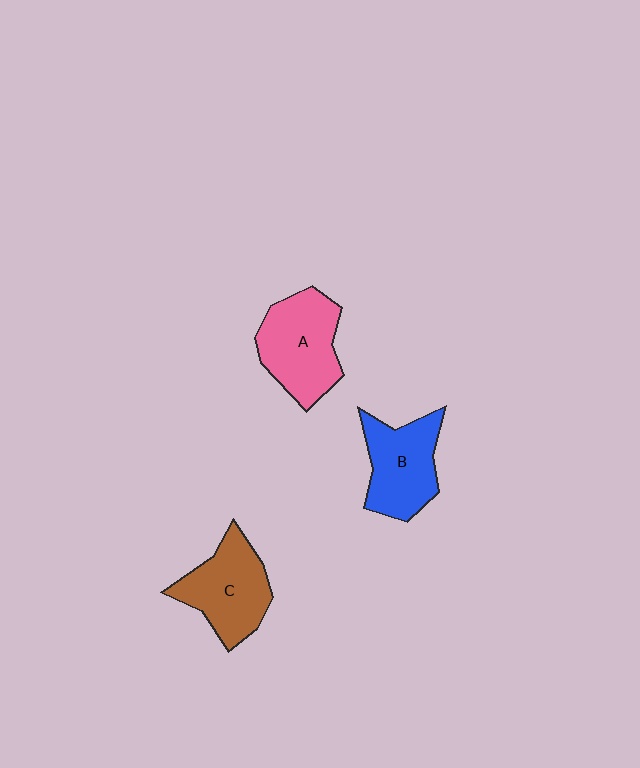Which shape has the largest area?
Shape A (pink).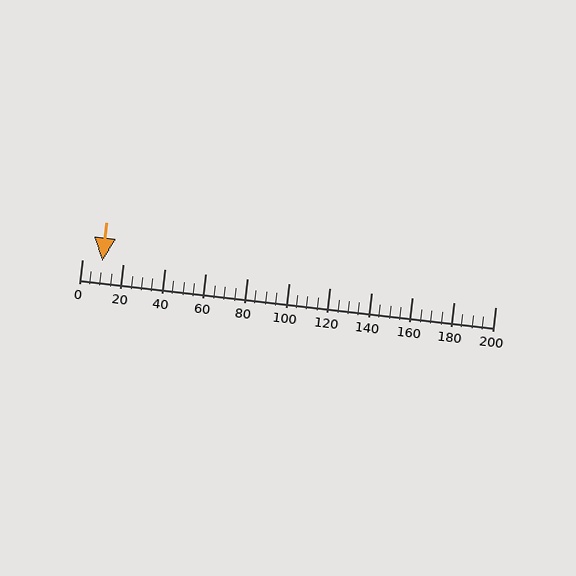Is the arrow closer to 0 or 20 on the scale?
The arrow is closer to 20.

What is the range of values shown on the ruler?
The ruler shows values from 0 to 200.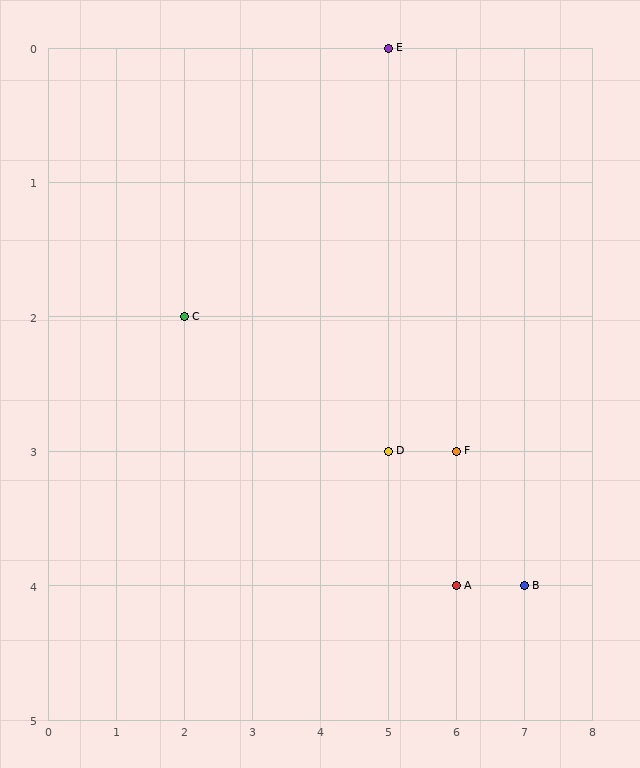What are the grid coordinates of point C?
Point C is at grid coordinates (2, 2).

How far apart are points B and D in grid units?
Points B and D are 2 columns and 1 row apart (about 2.2 grid units diagonally).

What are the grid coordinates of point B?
Point B is at grid coordinates (7, 4).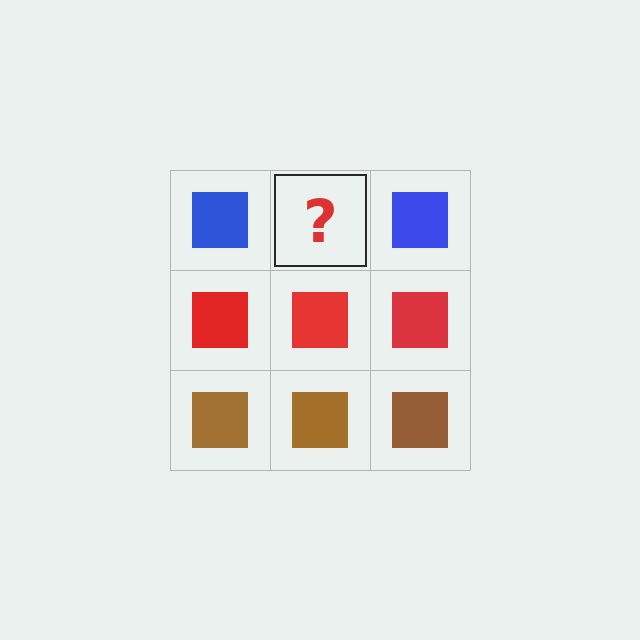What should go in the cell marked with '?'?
The missing cell should contain a blue square.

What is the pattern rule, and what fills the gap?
The rule is that each row has a consistent color. The gap should be filled with a blue square.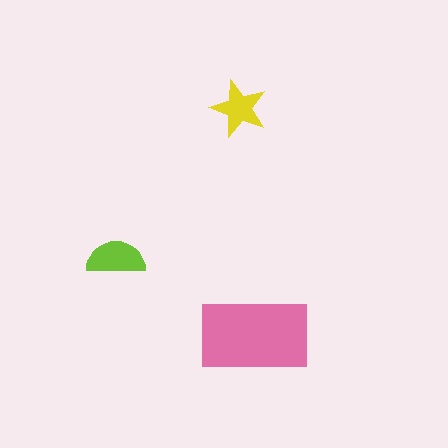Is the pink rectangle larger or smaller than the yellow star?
Larger.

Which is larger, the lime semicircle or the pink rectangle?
The pink rectangle.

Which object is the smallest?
The yellow star.